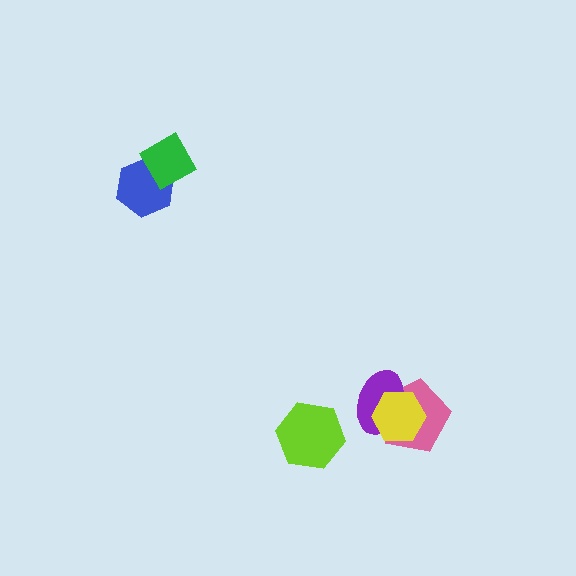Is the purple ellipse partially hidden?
Yes, it is partially covered by another shape.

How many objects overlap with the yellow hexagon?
2 objects overlap with the yellow hexagon.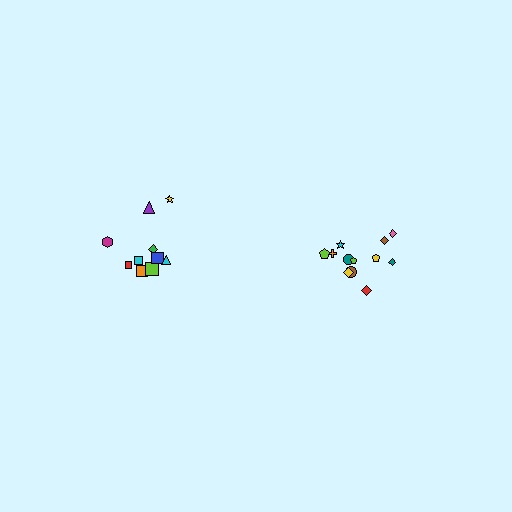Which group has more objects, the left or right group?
The right group.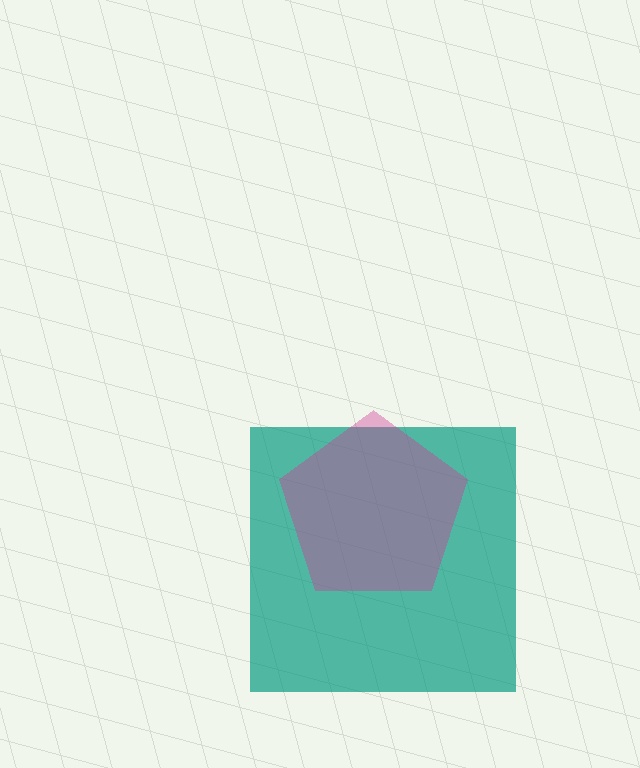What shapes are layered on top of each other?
The layered shapes are: a teal square, a magenta pentagon.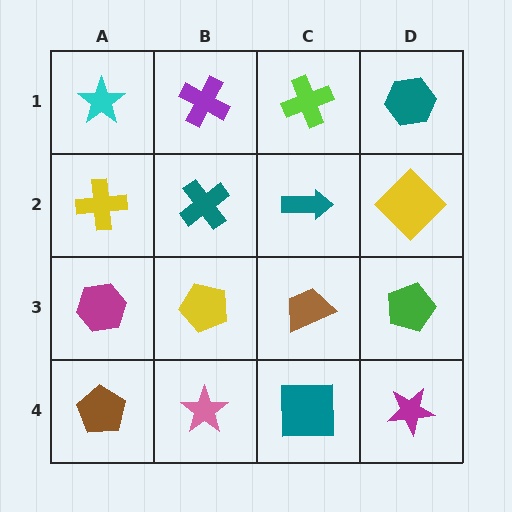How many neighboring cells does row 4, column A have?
2.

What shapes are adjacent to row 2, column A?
A cyan star (row 1, column A), a magenta hexagon (row 3, column A), a teal cross (row 2, column B).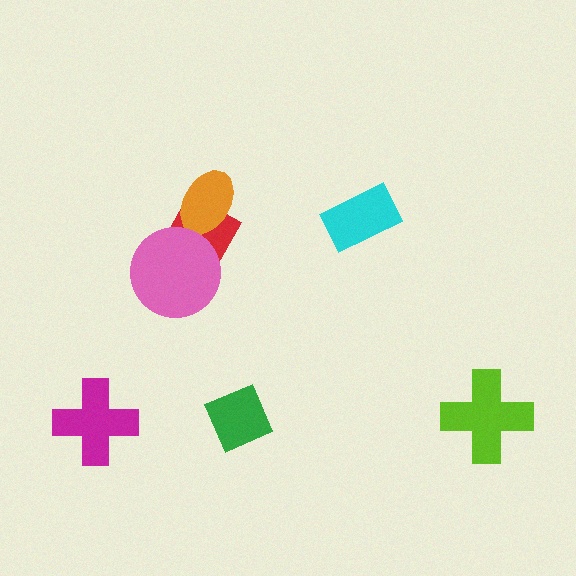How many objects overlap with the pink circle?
1 object overlaps with the pink circle.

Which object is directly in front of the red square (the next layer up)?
The orange ellipse is directly in front of the red square.